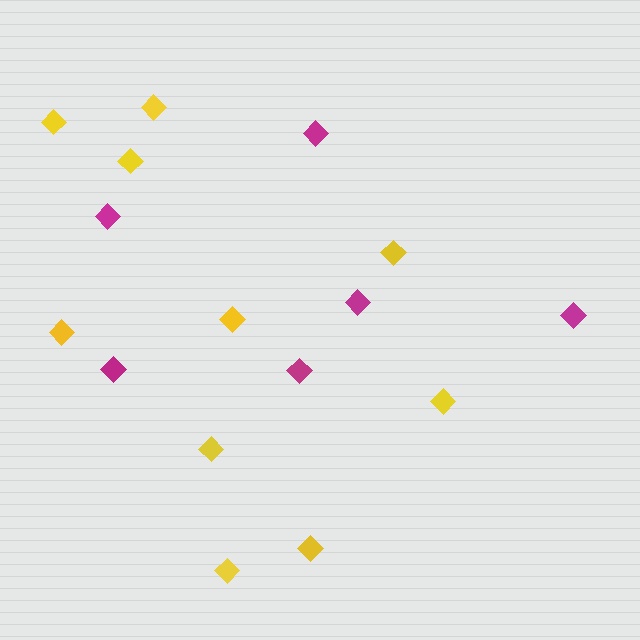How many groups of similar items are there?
There are 2 groups: one group of yellow diamonds (10) and one group of magenta diamonds (6).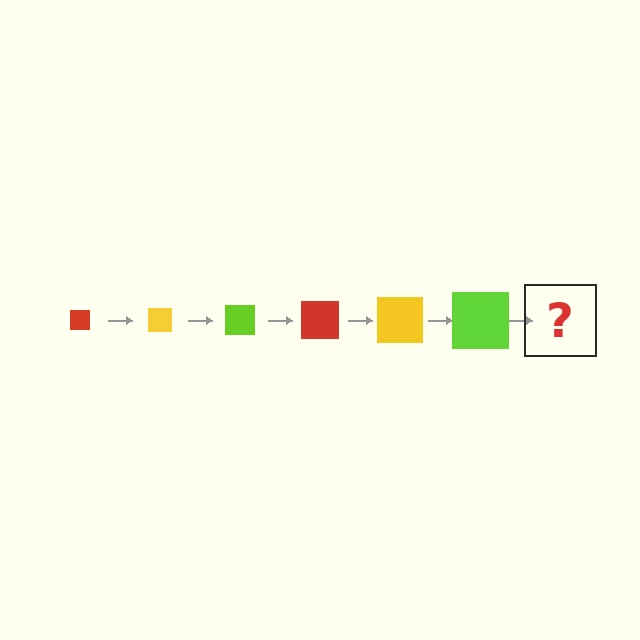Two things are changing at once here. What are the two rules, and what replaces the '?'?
The two rules are that the square grows larger each step and the color cycles through red, yellow, and lime. The '?' should be a red square, larger than the previous one.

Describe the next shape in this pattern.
It should be a red square, larger than the previous one.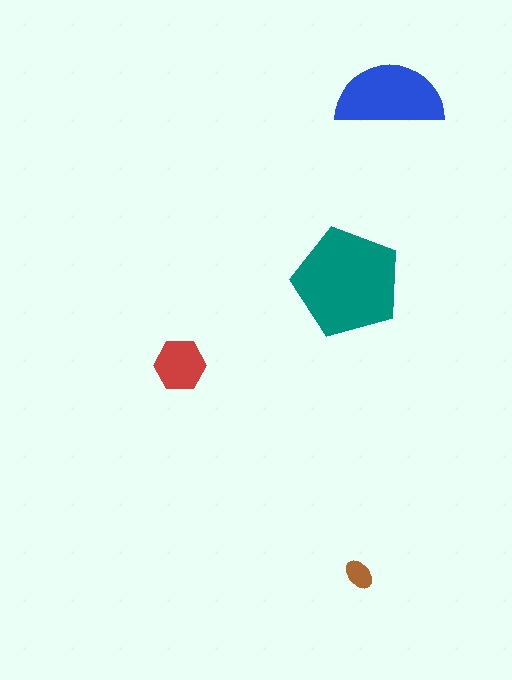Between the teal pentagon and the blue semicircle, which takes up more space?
The teal pentagon.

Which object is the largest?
The teal pentagon.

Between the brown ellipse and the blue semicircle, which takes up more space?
The blue semicircle.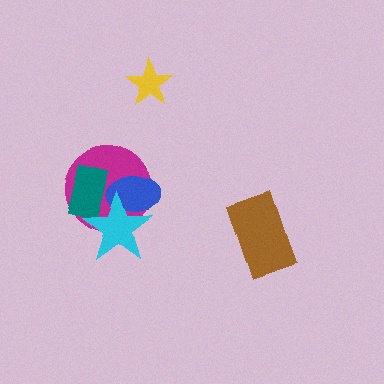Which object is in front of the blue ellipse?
The cyan star is in front of the blue ellipse.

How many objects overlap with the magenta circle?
3 objects overlap with the magenta circle.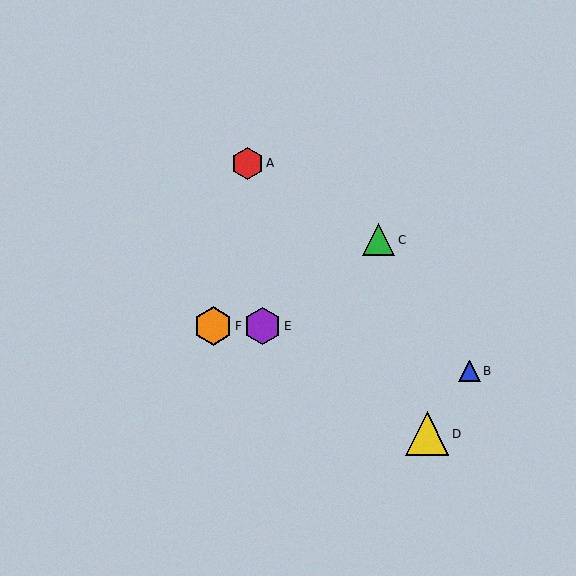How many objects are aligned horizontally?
2 objects (E, F) are aligned horizontally.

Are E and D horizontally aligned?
No, E is at y≈326 and D is at y≈434.